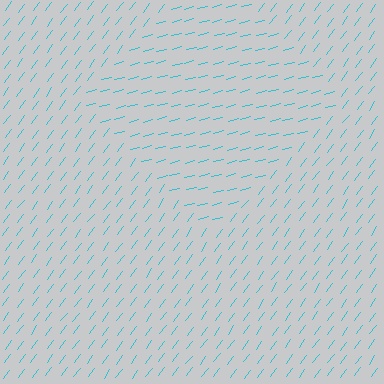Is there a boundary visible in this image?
Yes, there is a texture boundary formed by a change in line orientation.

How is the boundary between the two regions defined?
The boundary is defined purely by a change in line orientation (approximately 39 degrees difference). All lines are the same color and thickness.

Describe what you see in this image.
The image is filled with small cyan line segments. A diamond region in the image has lines oriented differently from the surrounding lines, creating a visible texture boundary.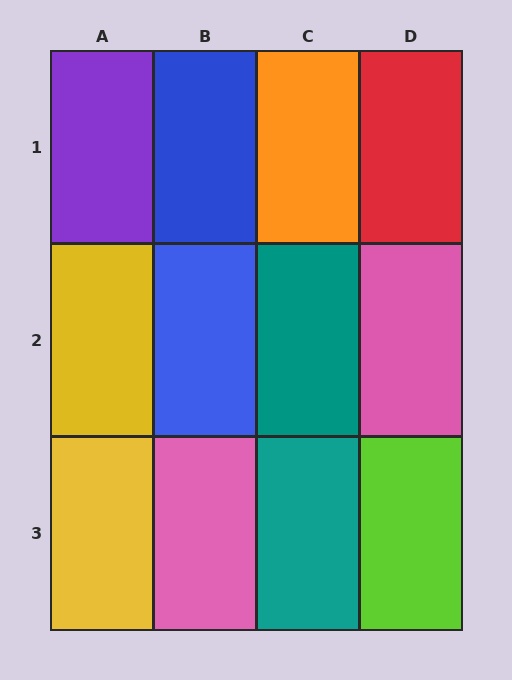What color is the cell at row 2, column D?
Pink.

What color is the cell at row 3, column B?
Pink.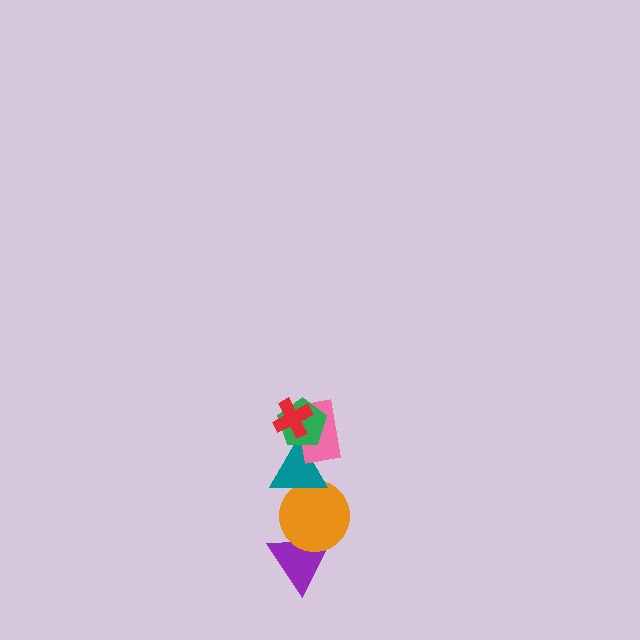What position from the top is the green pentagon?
The green pentagon is 2nd from the top.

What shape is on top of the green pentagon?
The red cross is on top of the green pentagon.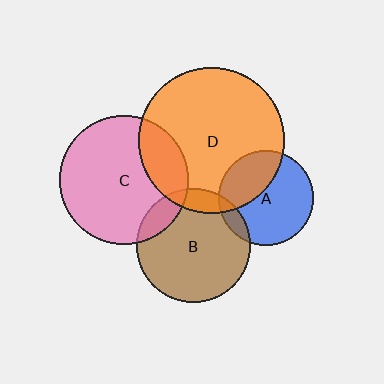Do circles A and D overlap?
Yes.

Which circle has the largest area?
Circle D (orange).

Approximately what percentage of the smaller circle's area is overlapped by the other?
Approximately 35%.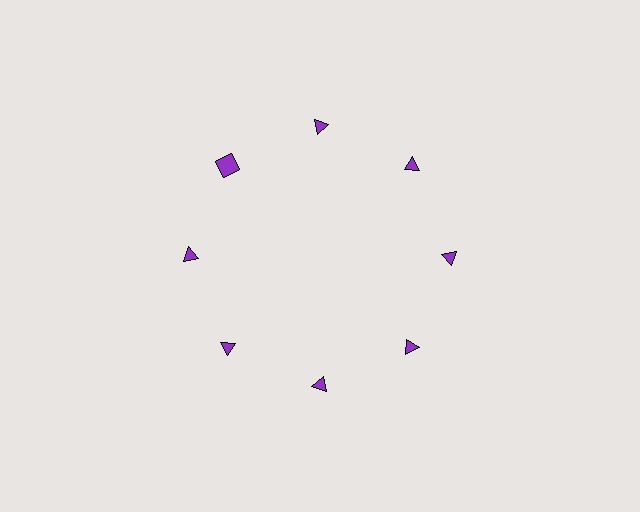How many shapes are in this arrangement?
There are 8 shapes arranged in a ring pattern.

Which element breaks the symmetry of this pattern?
The purple square at roughly the 10 o'clock position breaks the symmetry. All other shapes are purple triangles.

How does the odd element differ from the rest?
It has a different shape: square instead of triangle.